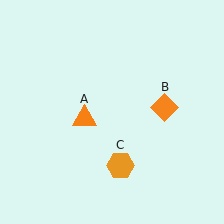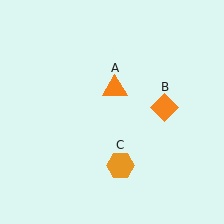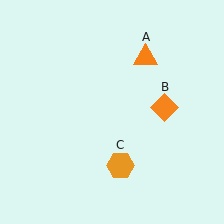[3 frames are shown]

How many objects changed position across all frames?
1 object changed position: orange triangle (object A).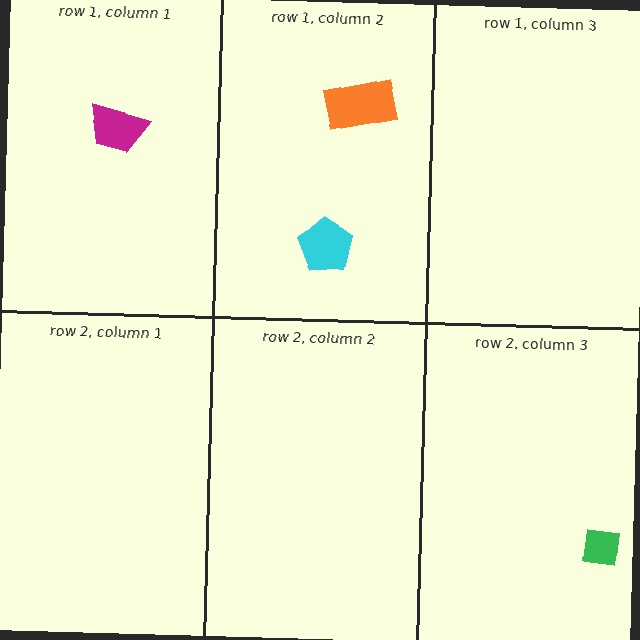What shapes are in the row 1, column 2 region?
The cyan pentagon, the orange rectangle.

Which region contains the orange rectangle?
The row 1, column 2 region.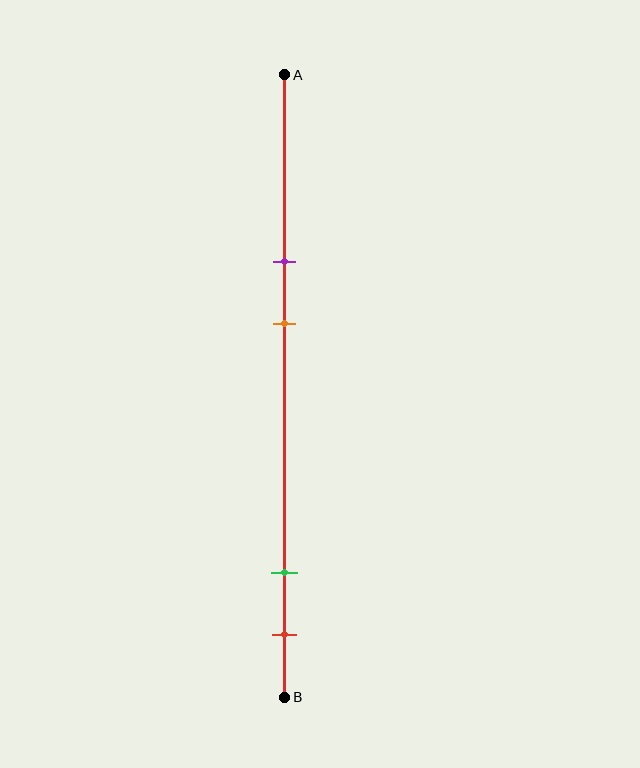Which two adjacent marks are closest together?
The green and red marks are the closest adjacent pair.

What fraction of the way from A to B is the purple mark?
The purple mark is approximately 30% (0.3) of the way from A to B.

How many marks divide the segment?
There are 4 marks dividing the segment.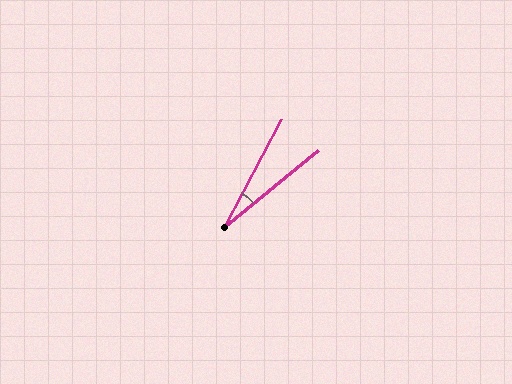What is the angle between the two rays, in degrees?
Approximately 23 degrees.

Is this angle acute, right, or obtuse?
It is acute.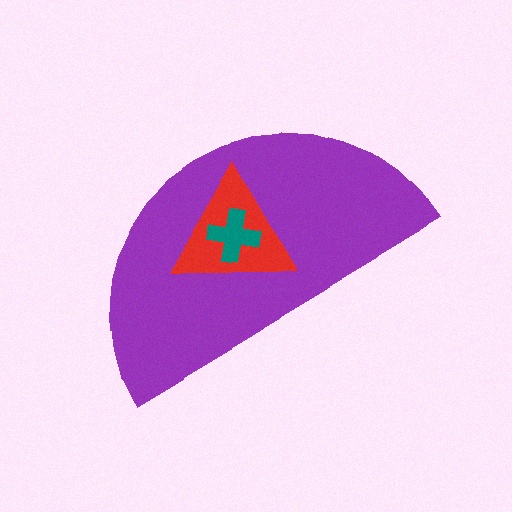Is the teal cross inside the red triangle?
Yes.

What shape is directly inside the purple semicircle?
The red triangle.